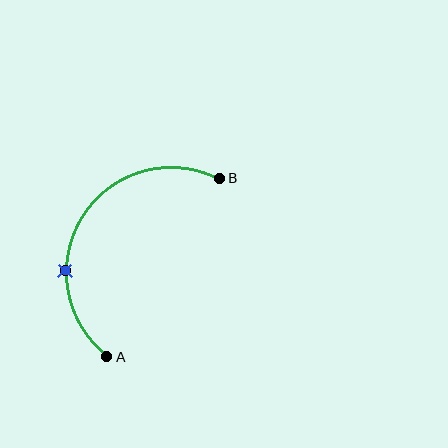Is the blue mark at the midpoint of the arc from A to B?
No. The blue mark lies on the arc but is closer to endpoint A. The arc midpoint would be at the point on the curve equidistant along the arc from both A and B.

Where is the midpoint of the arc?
The arc midpoint is the point on the curve farthest from the straight line joining A and B. It sits to the left of that line.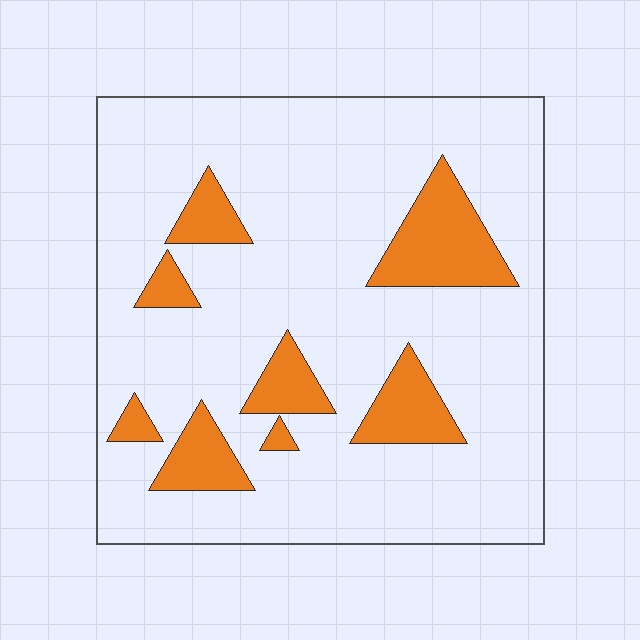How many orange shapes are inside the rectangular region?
8.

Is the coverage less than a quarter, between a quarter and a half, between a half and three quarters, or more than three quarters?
Less than a quarter.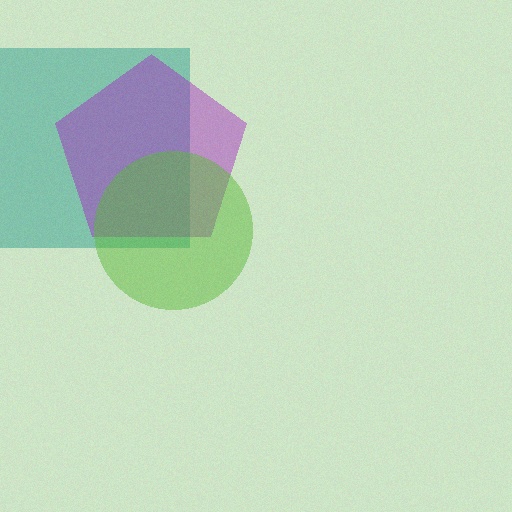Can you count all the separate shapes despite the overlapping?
Yes, there are 3 separate shapes.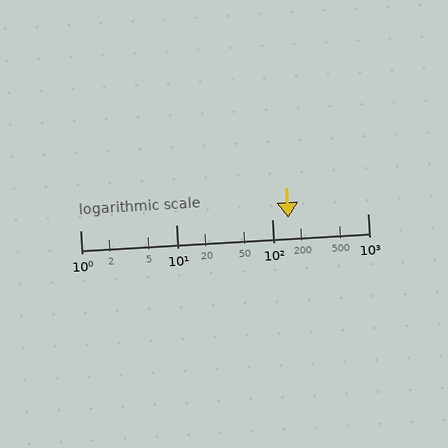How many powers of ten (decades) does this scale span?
The scale spans 3 decades, from 1 to 1000.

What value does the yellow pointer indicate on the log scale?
The pointer indicates approximately 150.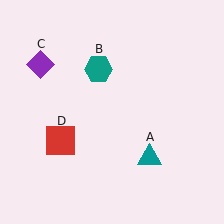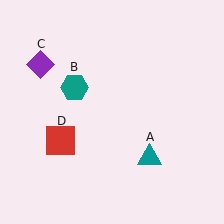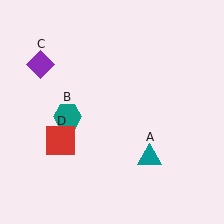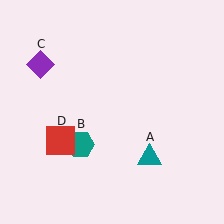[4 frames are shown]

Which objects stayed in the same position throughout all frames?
Teal triangle (object A) and purple diamond (object C) and red square (object D) remained stationary.